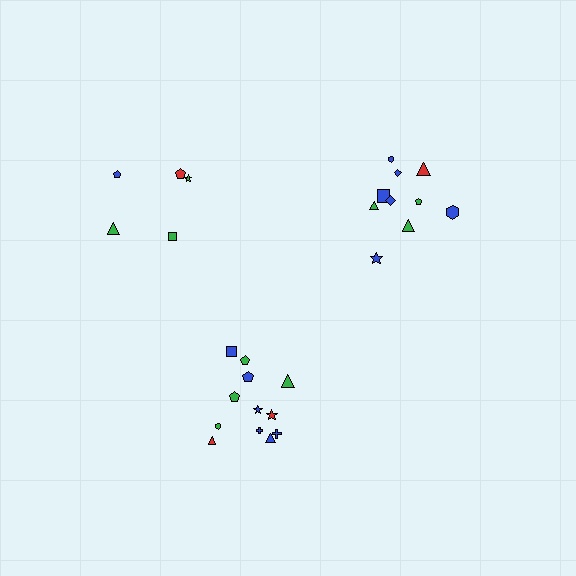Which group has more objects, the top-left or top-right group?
The top-right group.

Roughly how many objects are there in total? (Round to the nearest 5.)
Roughly 25 objects in total.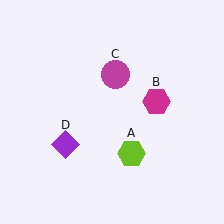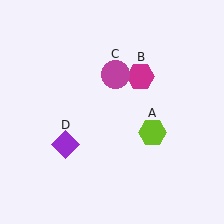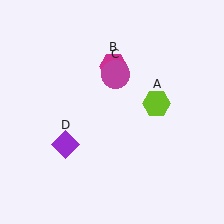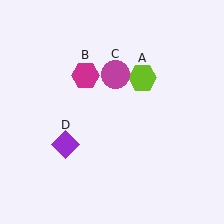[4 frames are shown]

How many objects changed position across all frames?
2 objects changed position: lime hexagon (object A), magenta hexagon (object B).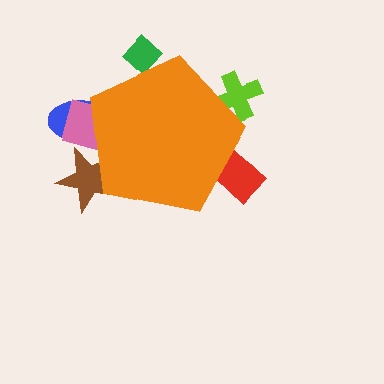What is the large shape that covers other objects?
An orange pentagon.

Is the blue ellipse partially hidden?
Yes, the blue ellipse is partially hidden behind the orange pentagon.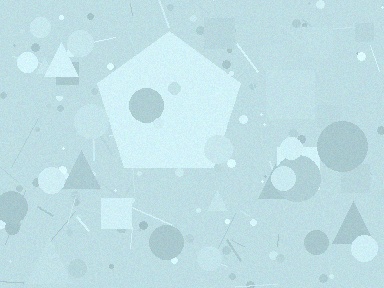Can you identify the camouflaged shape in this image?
The camouflaged shape is a pentagon.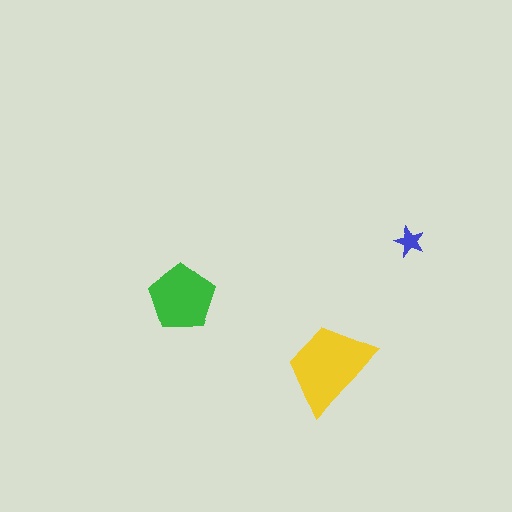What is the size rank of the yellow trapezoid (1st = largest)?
1st.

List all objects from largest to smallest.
The yellow trapezoid, the green pentagon, the blue star.